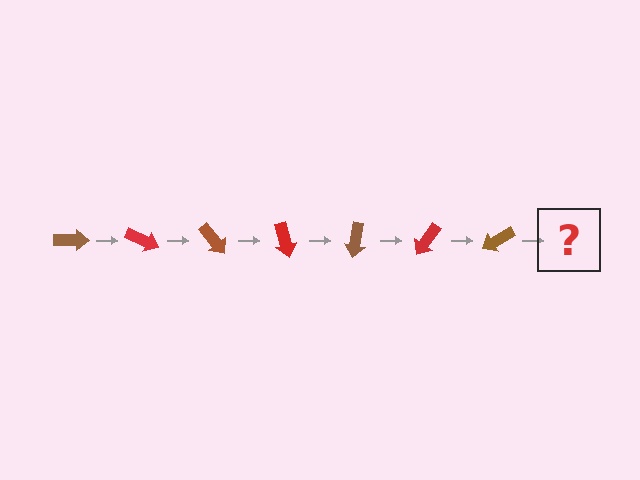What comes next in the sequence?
The next element should be a red arrow, rotated 175 degrees from the start.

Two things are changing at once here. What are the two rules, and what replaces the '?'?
The two rules are that it rotates 25 degrees each step and the color cycles through brown and red. The '?' should be a red arrow, rotated 175 degrees from the start.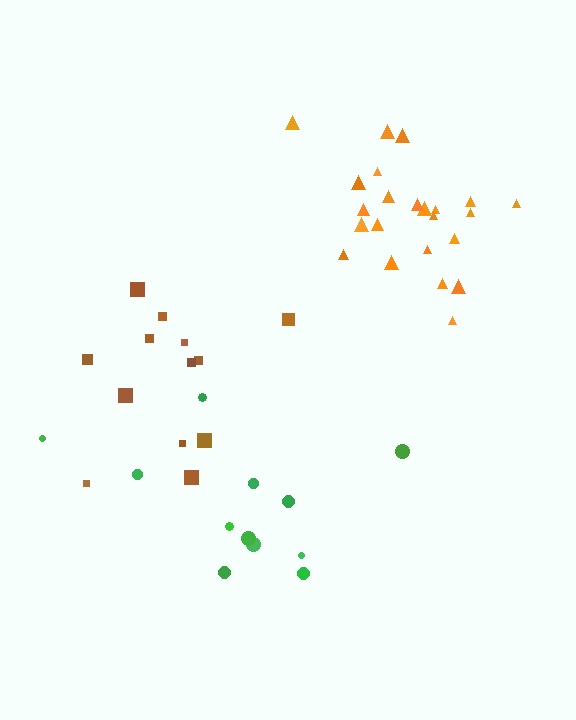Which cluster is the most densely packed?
Orange.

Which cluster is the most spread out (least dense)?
Green.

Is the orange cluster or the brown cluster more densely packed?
Orange.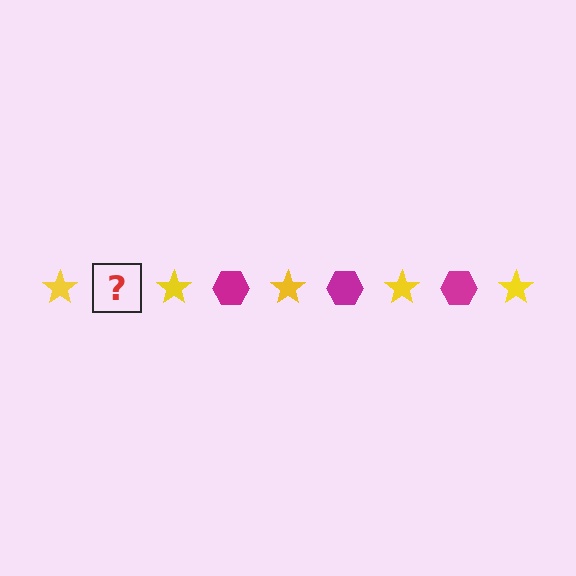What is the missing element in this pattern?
The missing element is a magenta hexagon.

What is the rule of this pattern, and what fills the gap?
The rule is that the pattern alternates between yellow star and magenta hexagon. The gap should be filled with a magenta hexagon.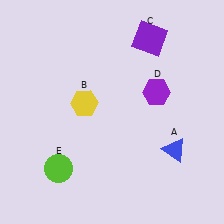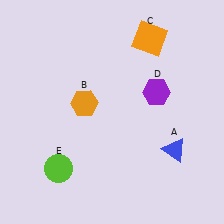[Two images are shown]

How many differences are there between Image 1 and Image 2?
There are 2 differences between the two images.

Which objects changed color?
B changed from yellow to orange. C changed from purple to orange.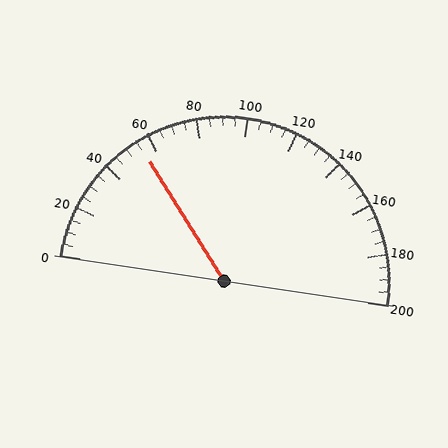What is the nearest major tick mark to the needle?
The nearest major tick mark is 60.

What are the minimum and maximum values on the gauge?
The gauge ranges from 0 to 200.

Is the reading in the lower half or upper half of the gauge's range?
The reading is in the lower half of the range (0 to 200).